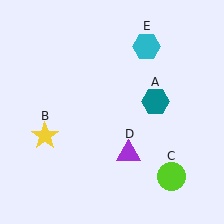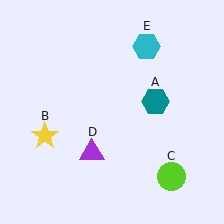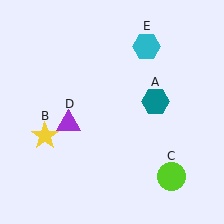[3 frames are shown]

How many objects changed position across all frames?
1 object changed position: purple triangle (object D).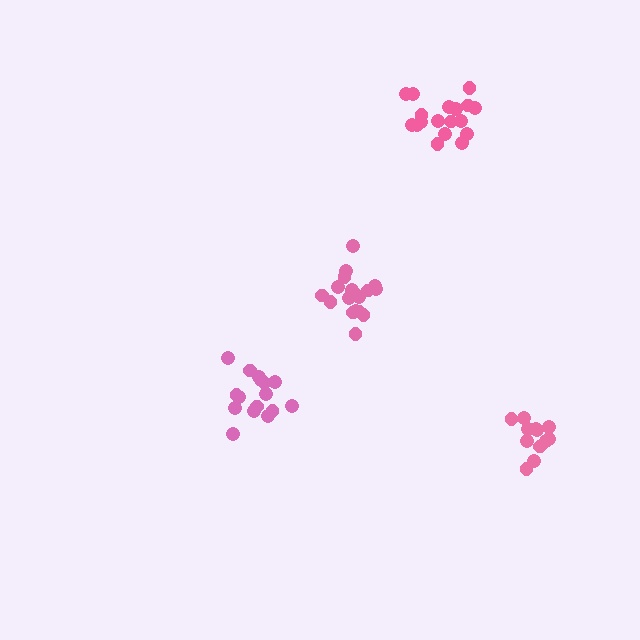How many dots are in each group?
Group 1: 16 dots, Group 2: 12 dots, Group 3: 18 dots, Group 4: 18 dots (64 total).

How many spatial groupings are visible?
There are 4 spatial groupings.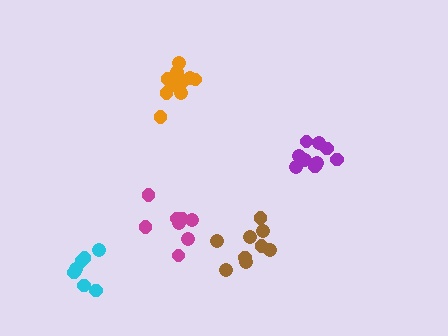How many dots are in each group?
Group 1: 10 dots, Group 2: 7 dots, Group 3: 9 dots, Group 4: 8 dots, Group 5: 12 dots (46 total).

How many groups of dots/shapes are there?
There are 5 groups.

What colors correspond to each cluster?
The clusters are colored: purple, cyan, brown, magenta, orange.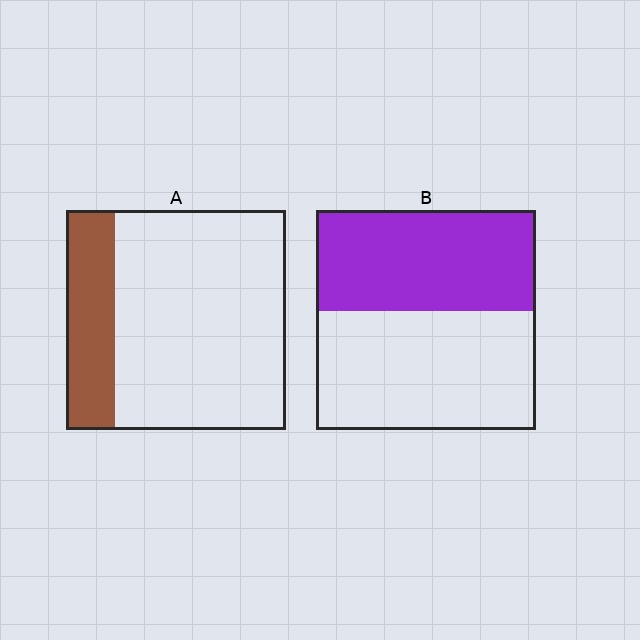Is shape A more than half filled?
No.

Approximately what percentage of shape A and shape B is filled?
A is approximately 20% and B is approximately 45%.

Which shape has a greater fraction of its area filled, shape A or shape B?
Shape B.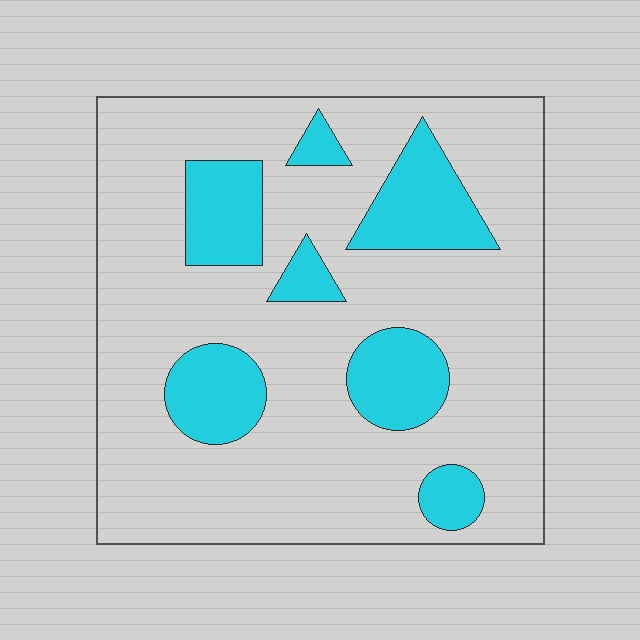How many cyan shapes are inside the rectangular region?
7.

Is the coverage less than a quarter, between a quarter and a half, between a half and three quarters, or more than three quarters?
Less than a quarter.